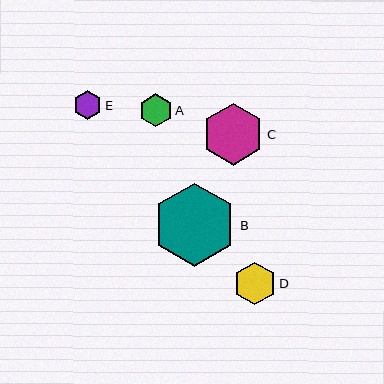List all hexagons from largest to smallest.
From largest to smallest: B, C, D, A, E.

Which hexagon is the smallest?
Hexagon E is the smallest with a size of approximately 29 pixels.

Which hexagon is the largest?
Hexagon B is the largest with a size of approximately 83 pixels.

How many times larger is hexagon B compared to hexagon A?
Hexagon B is approximately 2.5 times the size of hexagon A.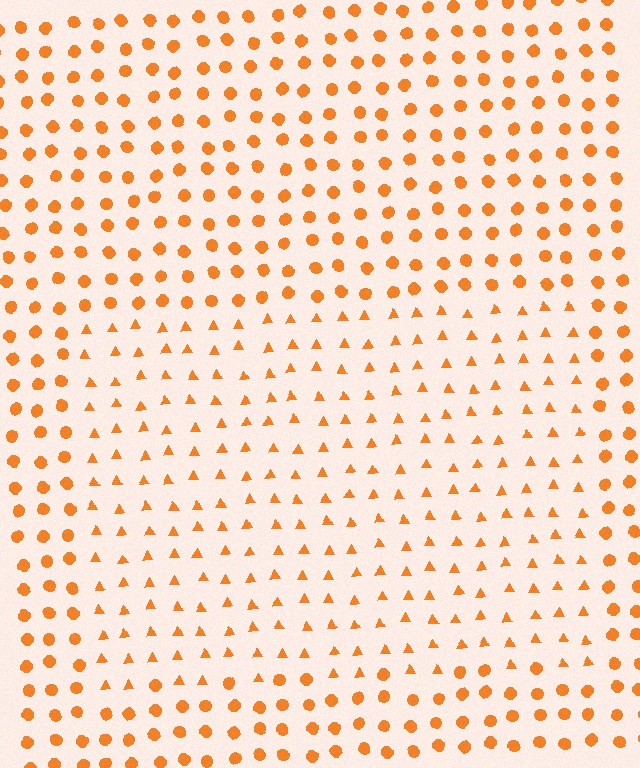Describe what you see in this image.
The image is filled with small orange elements arranged in a uniform grid. A rectangle-shaped region contains triangles, while the surrounding area contains circles. The boundary is defined purely by the change in element shape.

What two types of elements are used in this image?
The image uses triangles inside the rectangle region and circles outside it.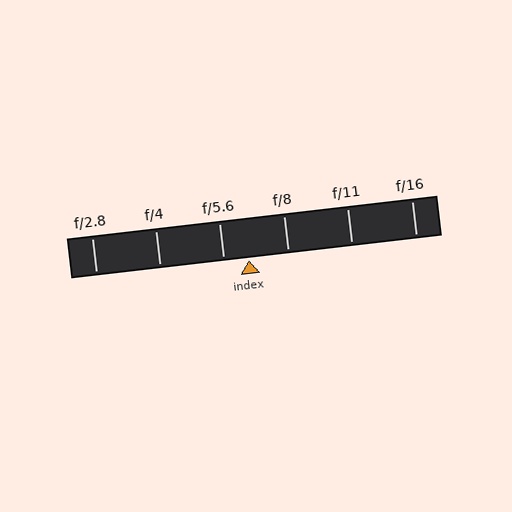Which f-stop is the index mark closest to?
The index mark is closest to f/5.6.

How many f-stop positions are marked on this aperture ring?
There are 6 f-stop positions marked.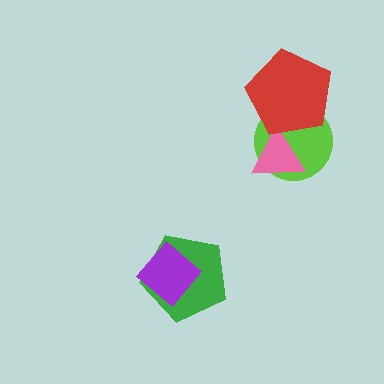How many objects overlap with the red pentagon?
2 objects overlap with the red pentagon.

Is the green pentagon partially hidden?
Yes, it is partially covered by another shape.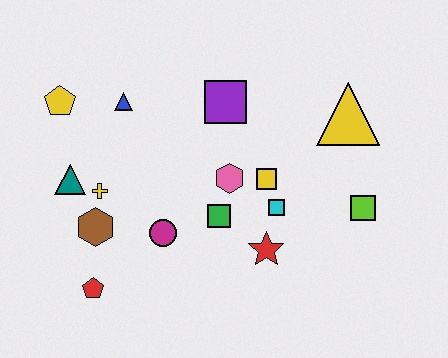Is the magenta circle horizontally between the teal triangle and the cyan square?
Yes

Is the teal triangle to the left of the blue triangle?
Yes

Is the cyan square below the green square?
No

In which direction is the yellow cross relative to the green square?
The yellow cross is to the left of the green square.